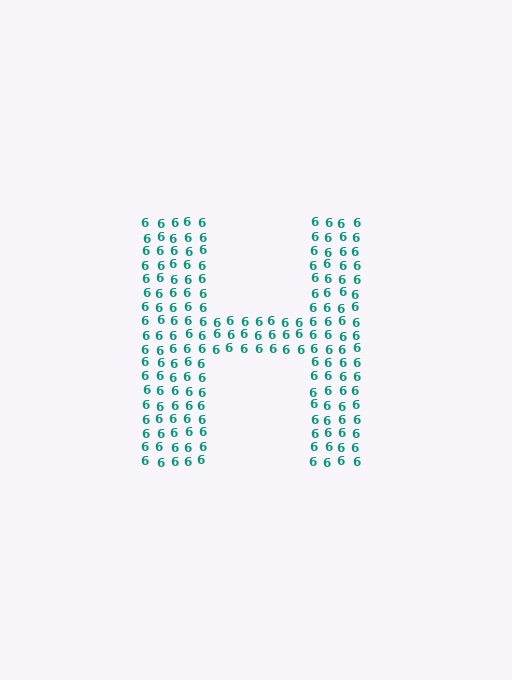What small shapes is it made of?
It is made of small digit 6's.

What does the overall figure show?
The overall figure shows the letter H.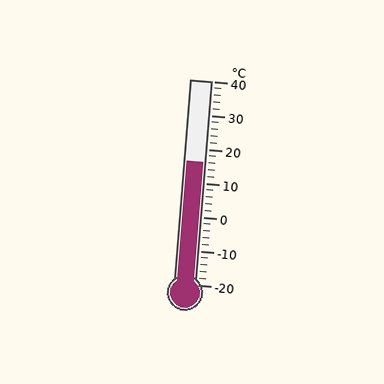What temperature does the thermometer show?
The thermometer shows approximately 16°C.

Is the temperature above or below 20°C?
The temperature is below 20°C.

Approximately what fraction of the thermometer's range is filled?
The thermometer is filled to approximately 60% of its range.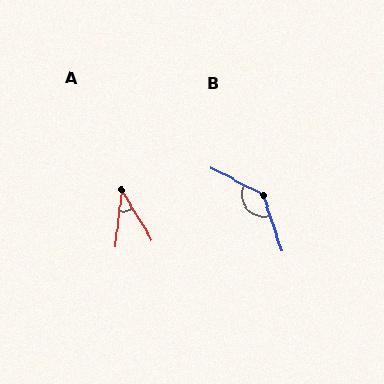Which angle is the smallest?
A, at approximately 37 degrees.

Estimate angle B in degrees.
Approximately 136 degrees.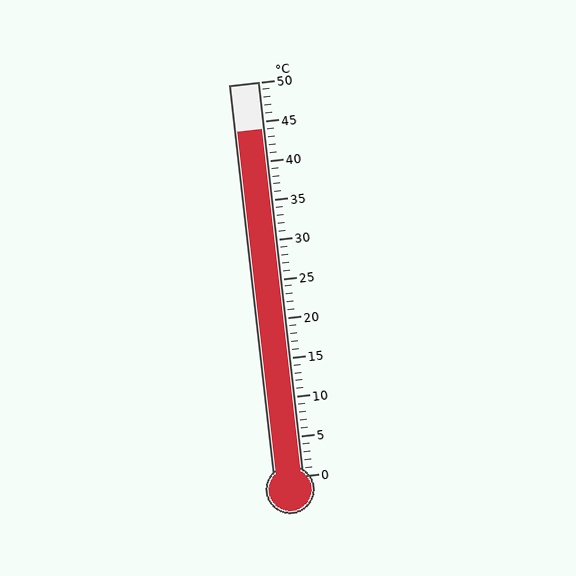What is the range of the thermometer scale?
The thermometer scale ranges from 0°C to 50°C.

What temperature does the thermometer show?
The thermometer shows approximately 44°C.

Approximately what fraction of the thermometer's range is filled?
The thermometer is filled to approximately 90% of its range.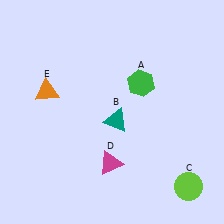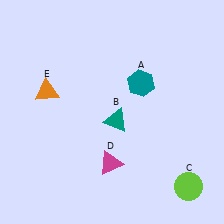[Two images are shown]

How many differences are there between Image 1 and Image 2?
There is 1 difference between the two images.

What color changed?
The hexagon (A) changed from green in Image 1 to teal in Image 2.